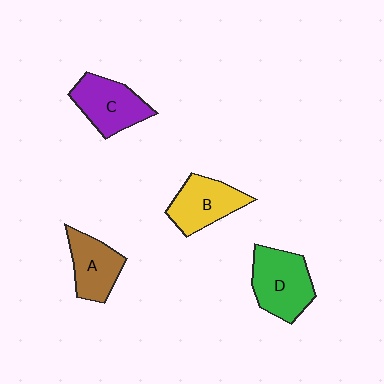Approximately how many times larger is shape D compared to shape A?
Approximately 1.3 times.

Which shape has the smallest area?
Shape A (brown).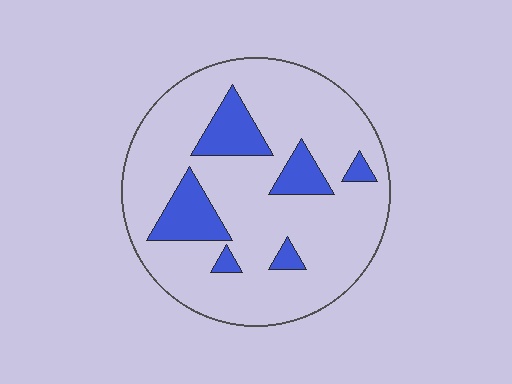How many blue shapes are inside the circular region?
6.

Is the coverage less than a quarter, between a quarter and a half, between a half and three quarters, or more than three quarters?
Less than a quarter.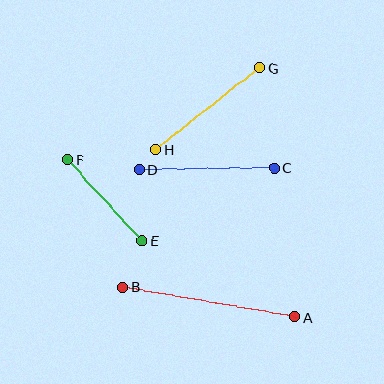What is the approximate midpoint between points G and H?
The midpoint is at approximately (208, 109) pixels.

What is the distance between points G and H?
The distance is approximately 132 pixels.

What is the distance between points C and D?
The distance is approximately 135 pixels.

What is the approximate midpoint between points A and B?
The midpoint is at approximately (209, 302) pixels.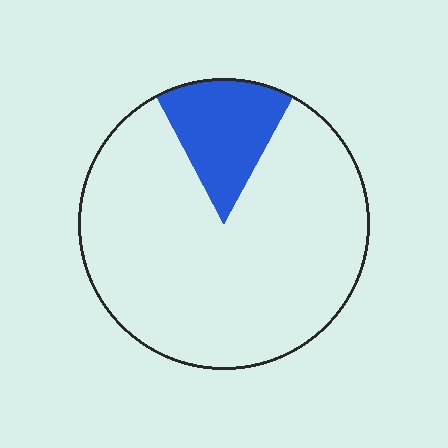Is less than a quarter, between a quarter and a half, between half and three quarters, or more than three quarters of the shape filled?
Less than a quarter.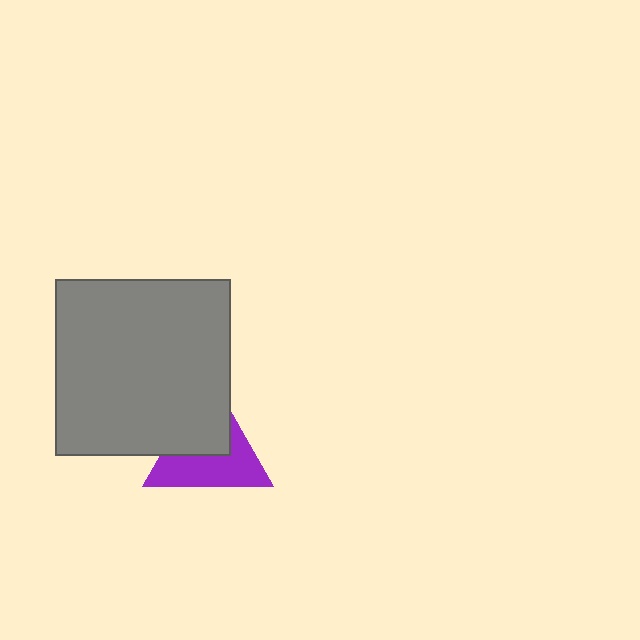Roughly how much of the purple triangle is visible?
About half of it is visible (roughly 55%).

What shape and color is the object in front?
The object in front is a gray square.